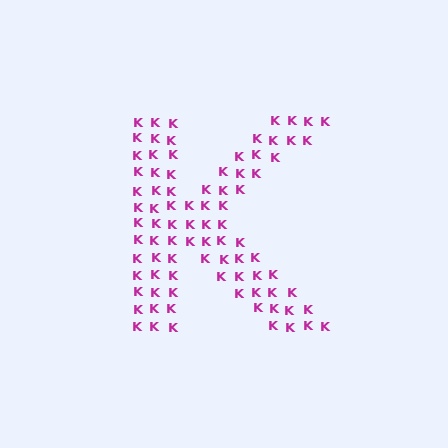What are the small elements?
The small elements are letter K's.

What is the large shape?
The large shape is the letter K.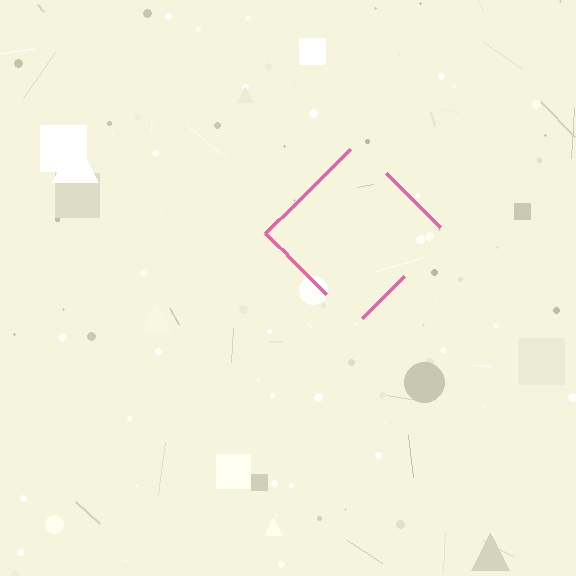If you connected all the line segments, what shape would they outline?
They would outline a diamond.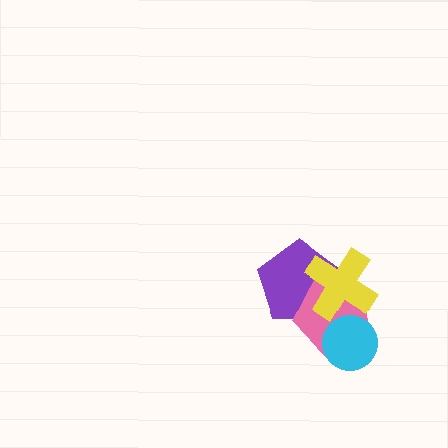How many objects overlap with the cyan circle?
1 object overlaps with the cyan circle.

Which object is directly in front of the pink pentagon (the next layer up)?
The cyan circle is directly in front of the pink pentagon.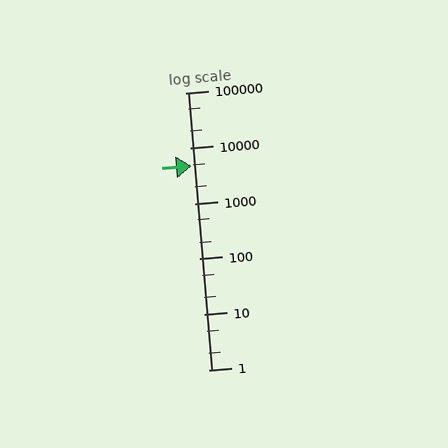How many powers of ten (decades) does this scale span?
The scale spans 5 decades, from 1 to 100000.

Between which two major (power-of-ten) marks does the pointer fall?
The pointer is between 1000 and 10000.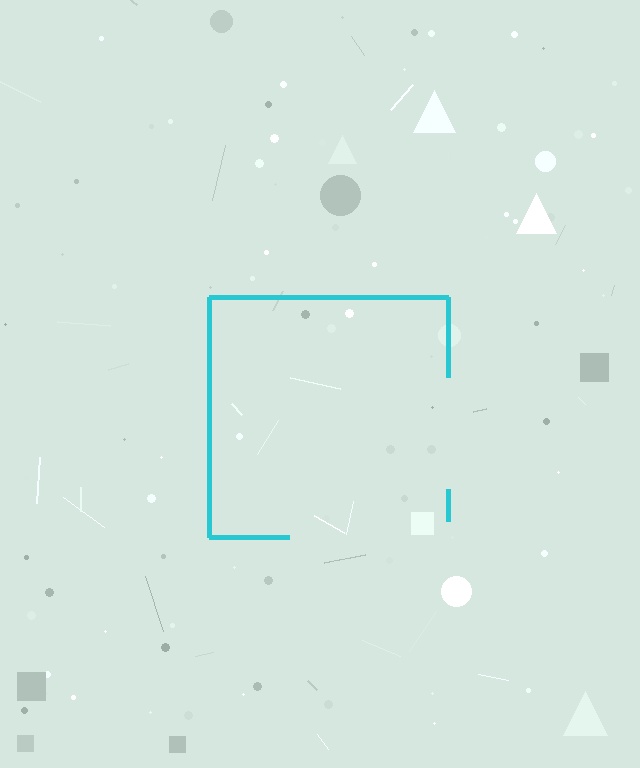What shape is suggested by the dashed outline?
The dashed outline suggests a square.